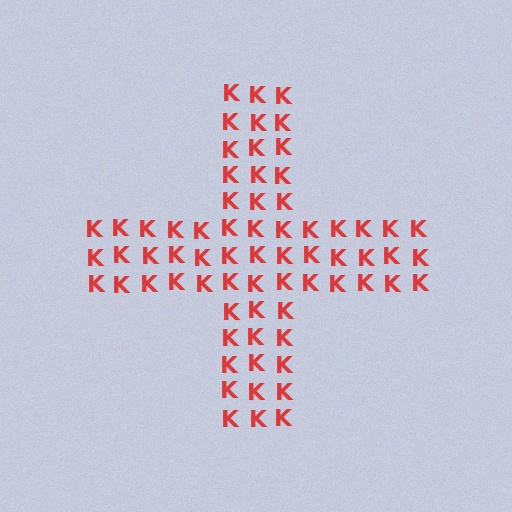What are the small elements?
The small elements are letter K's.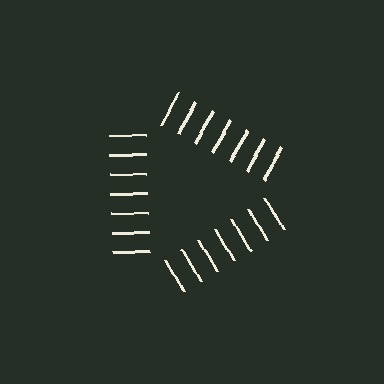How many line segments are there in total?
21 — 7 along each of the 3 edges.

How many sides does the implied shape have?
3 sides — the line-ends trace a triangle.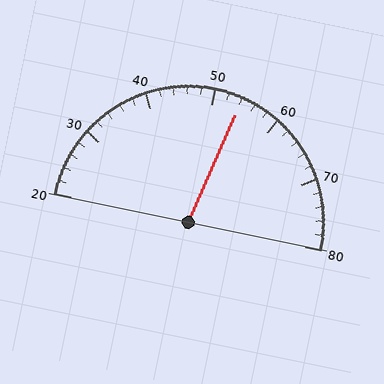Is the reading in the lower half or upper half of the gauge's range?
The reading is in the upper half of the range (20 to 80).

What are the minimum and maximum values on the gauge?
The gauge ranges from 20 to 80.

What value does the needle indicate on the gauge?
The needle indicates approximately 54.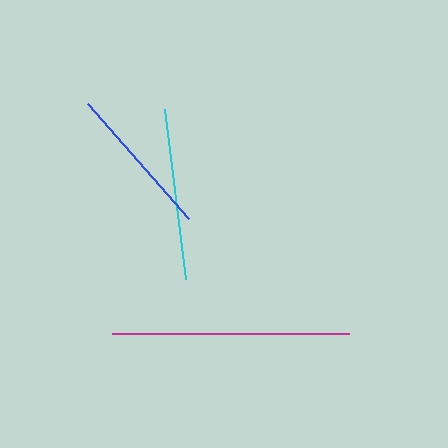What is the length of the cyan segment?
The cyan segment is approximately 171 pixels long.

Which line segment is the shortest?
The blue line is the shortest at approximately 153 pixels.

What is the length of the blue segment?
The blue segment is approximately 153 pixels long.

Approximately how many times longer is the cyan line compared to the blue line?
The cyan line is approximately 1.1 times the length of the blue line.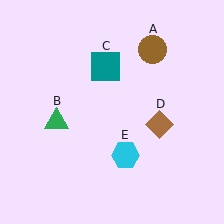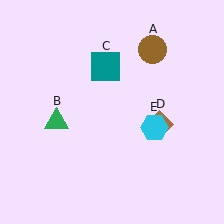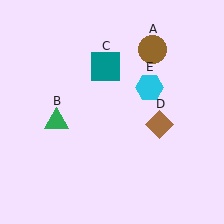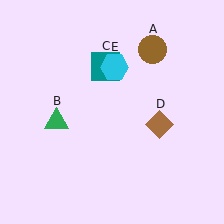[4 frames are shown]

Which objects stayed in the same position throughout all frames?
Brown circle (object A) and green triangle (object B) and teal square (object C) and brown diamond (object D) remained stationary.